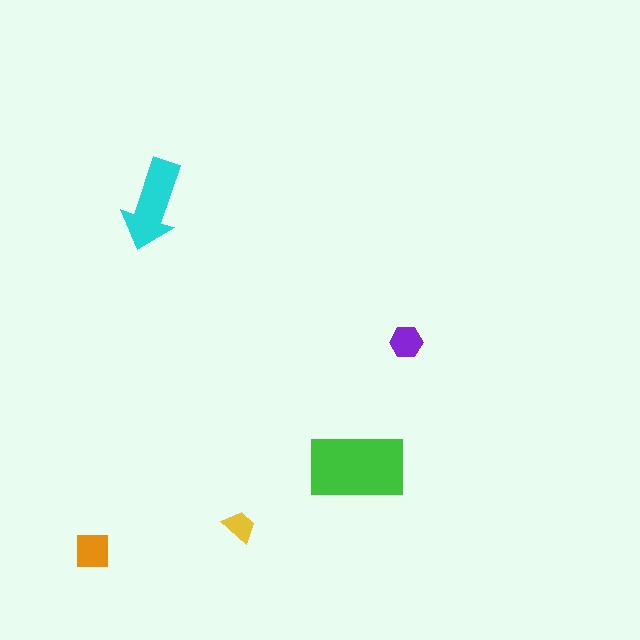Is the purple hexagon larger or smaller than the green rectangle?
Smaller.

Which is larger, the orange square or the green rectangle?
The green rectangle.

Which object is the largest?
The green rectangle.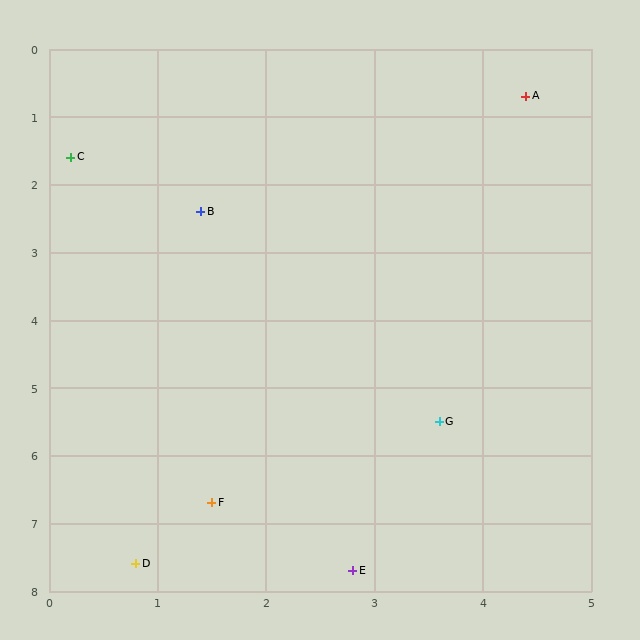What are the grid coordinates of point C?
Point C is at approximately (0.2, 1.6).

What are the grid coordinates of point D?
Point D is at approximately (0.8, 7.6).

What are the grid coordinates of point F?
Point F is at approximately (1.5, 6.7).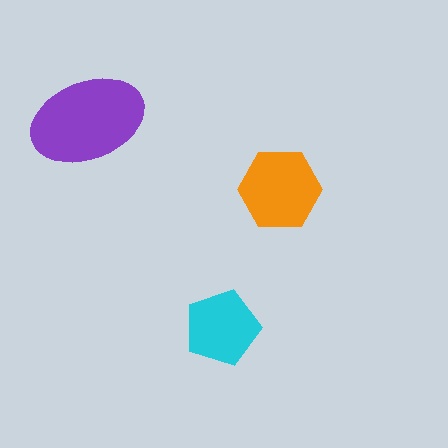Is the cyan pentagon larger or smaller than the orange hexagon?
Smaller.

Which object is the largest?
The purple ellipse.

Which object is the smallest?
The cyan pentagon.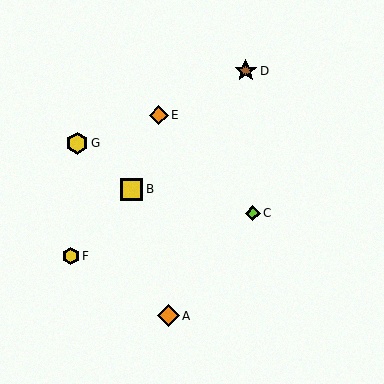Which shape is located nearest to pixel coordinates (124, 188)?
The yellow square (labeled B) at (132, 189) is nearest to that location.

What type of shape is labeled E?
Shape E is an orange diamond.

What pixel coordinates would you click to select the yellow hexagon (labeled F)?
Click at (71, 256) to select the yellow hexagon F.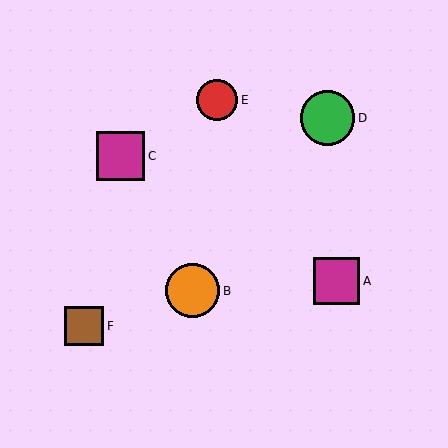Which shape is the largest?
The green circle (labeled D) is the largest.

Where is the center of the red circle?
The center of the red circle is at (217, 100).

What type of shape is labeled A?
Shape A is a magenta square.